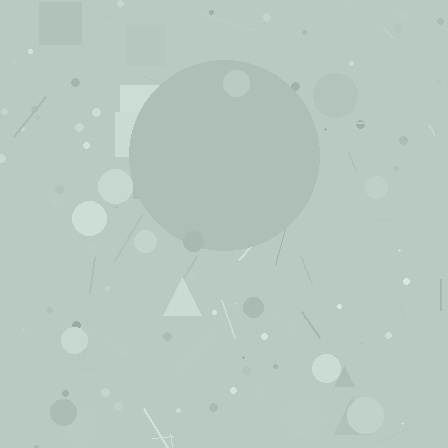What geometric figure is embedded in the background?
A circle is embedded in the background.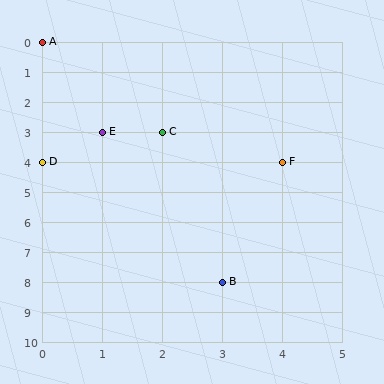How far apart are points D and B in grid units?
Points D and B are 3 columns and 4 rows apart (about 5.0 grid units diagonally).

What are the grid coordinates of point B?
Point B is at grid coordinates (3, 8).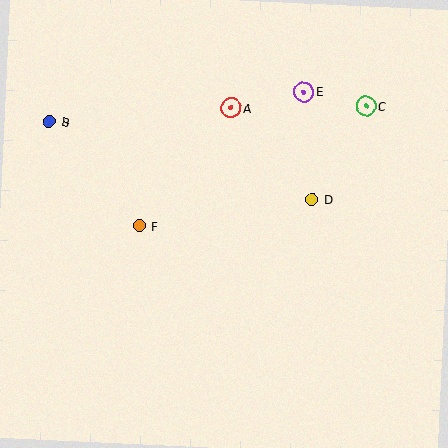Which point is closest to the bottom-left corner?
Point F is closest to the bottom-left corner.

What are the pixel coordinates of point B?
Point B is at (50, 122).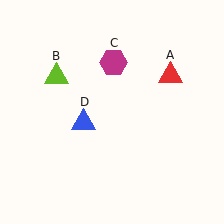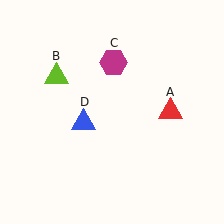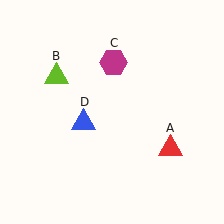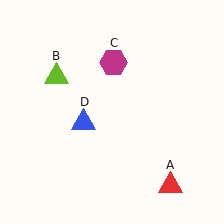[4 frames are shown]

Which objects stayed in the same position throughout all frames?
Lime triangle (object B) and magenta hexagon (object C) and blue triangle (object D) remained stationary.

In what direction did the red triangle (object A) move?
The red triangle (object A) moved down.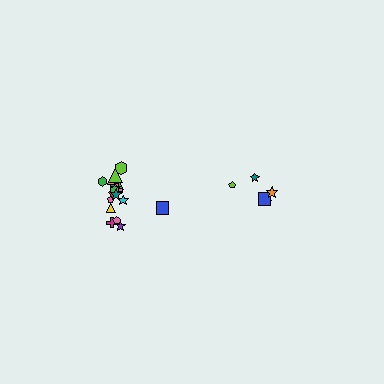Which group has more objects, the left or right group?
The left group.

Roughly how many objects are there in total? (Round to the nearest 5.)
Roughly 25 objects in total.